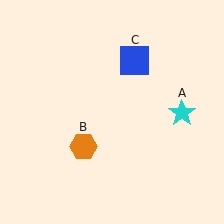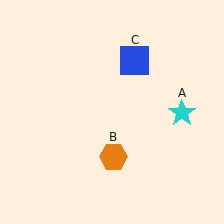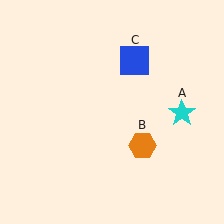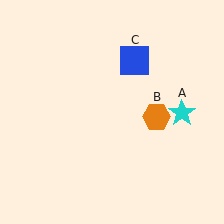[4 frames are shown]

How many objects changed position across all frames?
1 object changed position: orange hexagon (object B).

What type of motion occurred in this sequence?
The orange hexagon (object B) rotated counterclockwise around the center of the scene.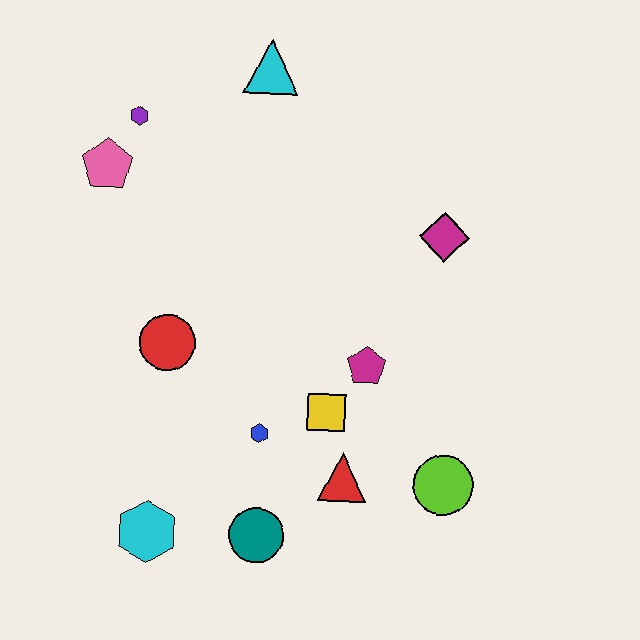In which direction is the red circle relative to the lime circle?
The red circle is to the left of the lime circle.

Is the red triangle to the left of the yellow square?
No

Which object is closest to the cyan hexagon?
The teal circle is closest to the cyan hexagon.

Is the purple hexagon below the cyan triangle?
Yes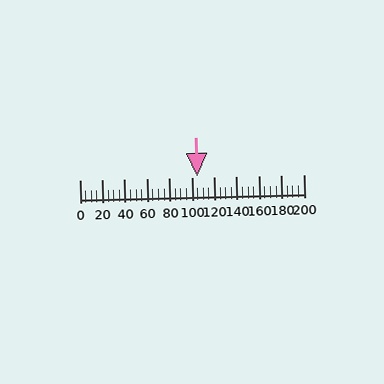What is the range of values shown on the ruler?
The ruler shows values from 0 to 200.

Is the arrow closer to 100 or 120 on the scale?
The arrow is closer to 100.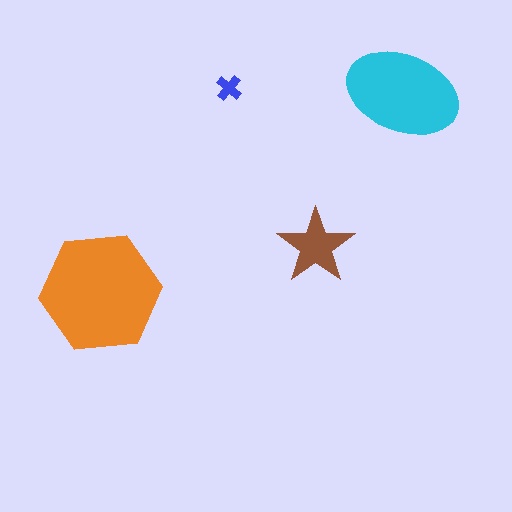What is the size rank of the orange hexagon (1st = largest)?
1st.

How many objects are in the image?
There are 4 objects in the image.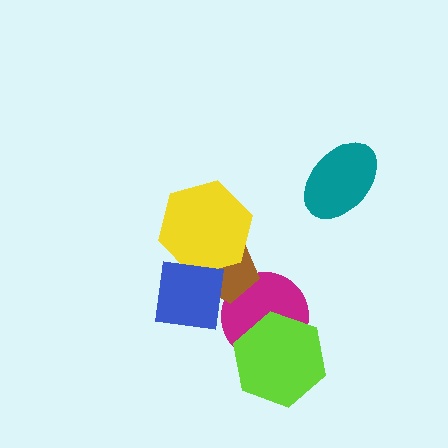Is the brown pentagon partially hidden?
Yes, it is partially covered by another shape.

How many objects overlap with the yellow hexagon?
2 objects overlap with the yellow hexagon.